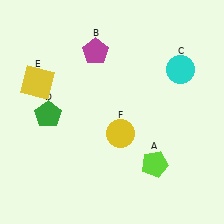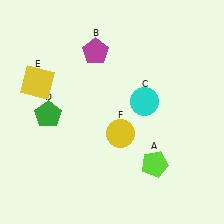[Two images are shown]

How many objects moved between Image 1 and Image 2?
1 object moved between the two images.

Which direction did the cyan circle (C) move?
The cyan circle (C) moved left.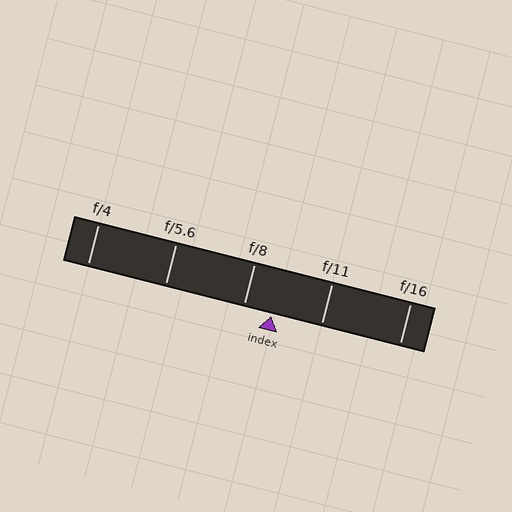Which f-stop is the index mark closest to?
The index mark is closest to f/8.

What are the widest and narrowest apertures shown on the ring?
The widest aperture shown is f/4 and the narrowest is f/16.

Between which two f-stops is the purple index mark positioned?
The index mark is between f/8 and f/11.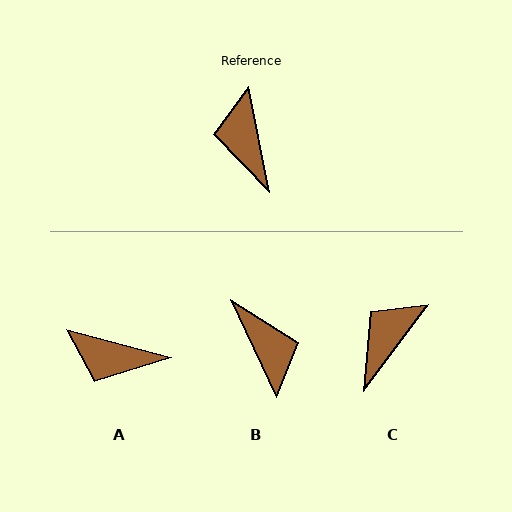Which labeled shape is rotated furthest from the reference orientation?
B, about 166 degrees away.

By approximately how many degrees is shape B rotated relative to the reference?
Approximately 166 degrees clockwise.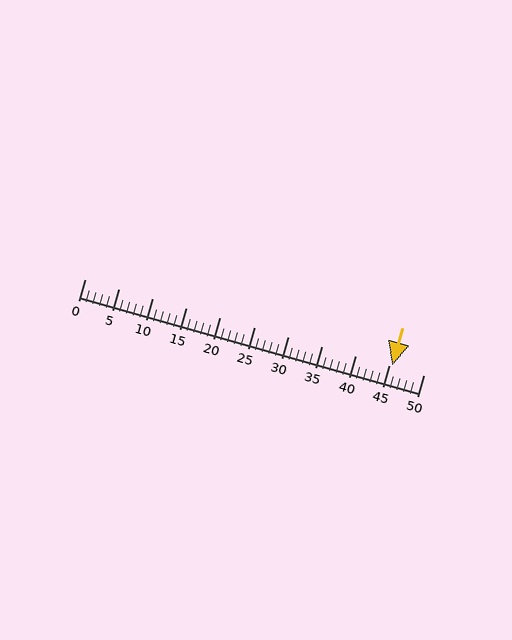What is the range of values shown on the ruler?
The ruler shows values from 0 to 50.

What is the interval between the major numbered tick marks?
The major tick marks are spaced 5 units apart.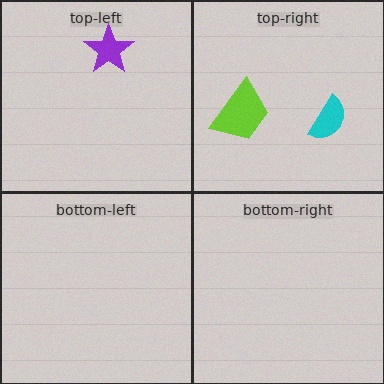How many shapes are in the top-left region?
1.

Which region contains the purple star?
The top-left region.